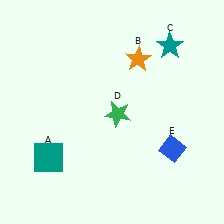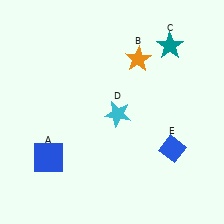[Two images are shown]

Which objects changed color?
A changed from teal to blue. D changed from green to cyan.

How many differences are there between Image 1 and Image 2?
There are 2 differences between the two images.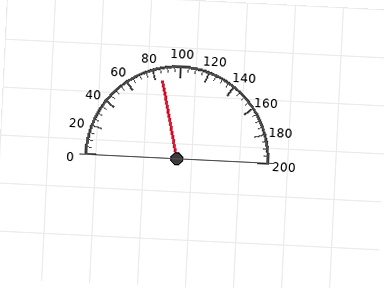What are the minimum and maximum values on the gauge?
The gauge ranges from 0 to 200.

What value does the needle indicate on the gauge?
The needle indicates approximately 85.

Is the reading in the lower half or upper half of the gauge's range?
The reading is in the lower half of the range (0 to 200).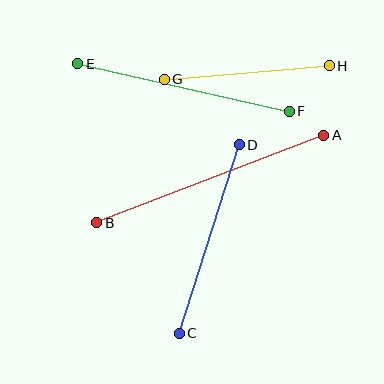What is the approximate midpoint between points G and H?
The midpoint is at approximately (247, 73) pixels.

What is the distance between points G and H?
The distance is approximately 166 pixels.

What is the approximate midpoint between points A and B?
The midpoint is at approximately (210, 179) pixels.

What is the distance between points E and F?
The distance is approximately 217 pixels.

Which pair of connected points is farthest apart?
Points A and B are farthest apart.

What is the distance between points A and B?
The distance is approximately 244 pixels.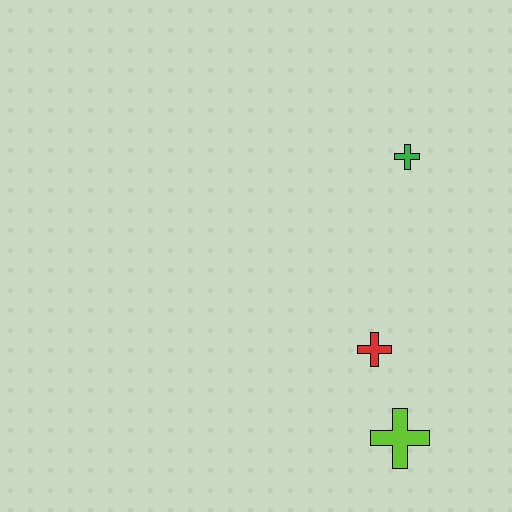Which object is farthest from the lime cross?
The green cross is farthest from the lime cross.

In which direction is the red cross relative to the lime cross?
The red cross is above the lime cross.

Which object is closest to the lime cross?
The red cross is closest to the lime cross.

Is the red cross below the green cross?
Yes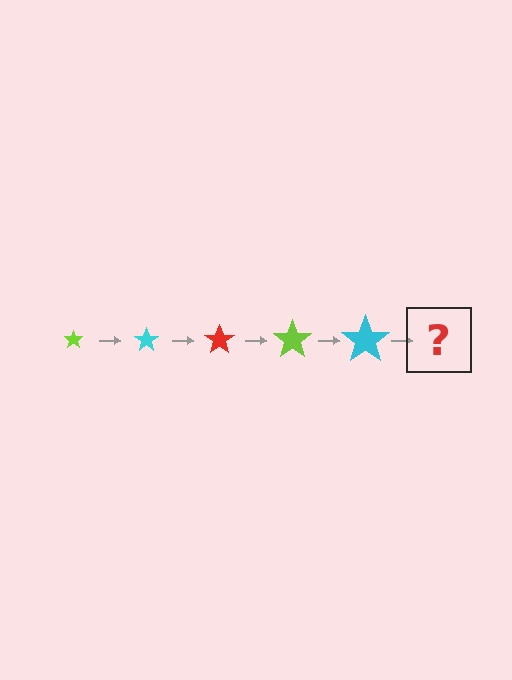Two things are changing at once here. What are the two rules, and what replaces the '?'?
The two rules are that the star grows larger each step and the color cycles through lime, cyan, and red. The '?' should be a red star, larger than the previous one.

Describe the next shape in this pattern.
It should be a red star, larger than the previous one.